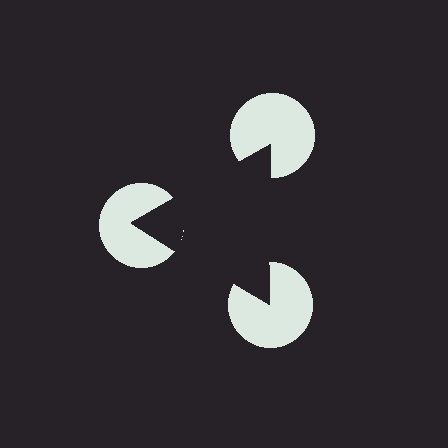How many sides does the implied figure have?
3 sides.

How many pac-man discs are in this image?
There are 3 — one at each vertex of the illusory triangle.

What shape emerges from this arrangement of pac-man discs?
An illusory triangle — its edges are inferred from the aligned wedge cuts in the pac-man discs, not physically drawn.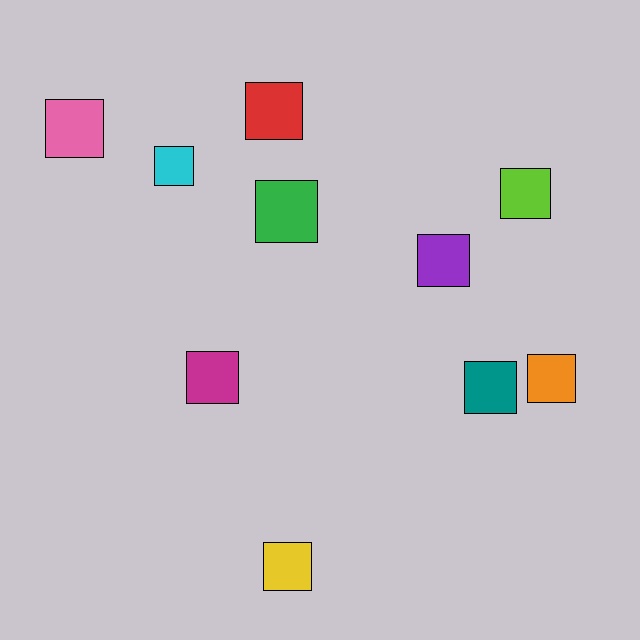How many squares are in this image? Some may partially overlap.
There are 10 squares.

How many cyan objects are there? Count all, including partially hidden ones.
There is 1 cyan object.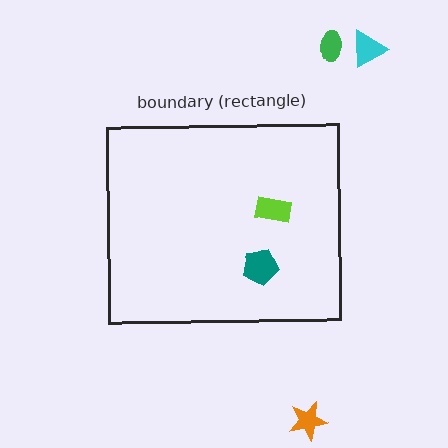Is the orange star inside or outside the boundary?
Outside.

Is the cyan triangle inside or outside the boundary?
Outside.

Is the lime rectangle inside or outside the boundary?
Inside.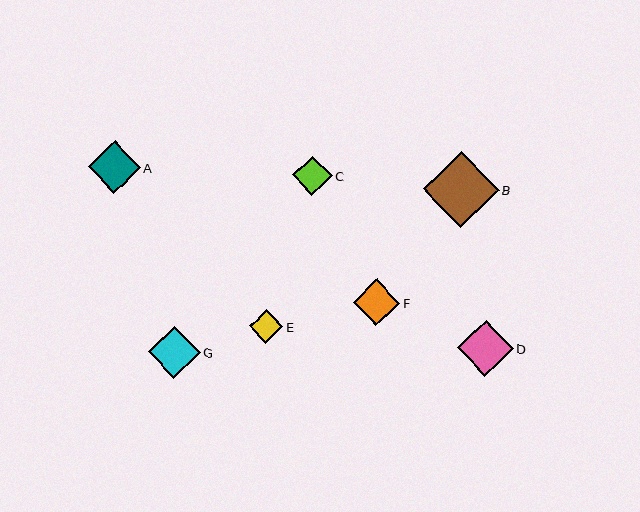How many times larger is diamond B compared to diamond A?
Diamond B is approximately 1.4 times the size of diamond A.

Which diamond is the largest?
Diamond B is the largest with a size of approximately 75 pixels.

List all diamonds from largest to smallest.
From largest to smallest: B, D, A, G, F, C, E.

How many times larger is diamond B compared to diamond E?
Diamond B is approximately 2.2 times the size of diamond E.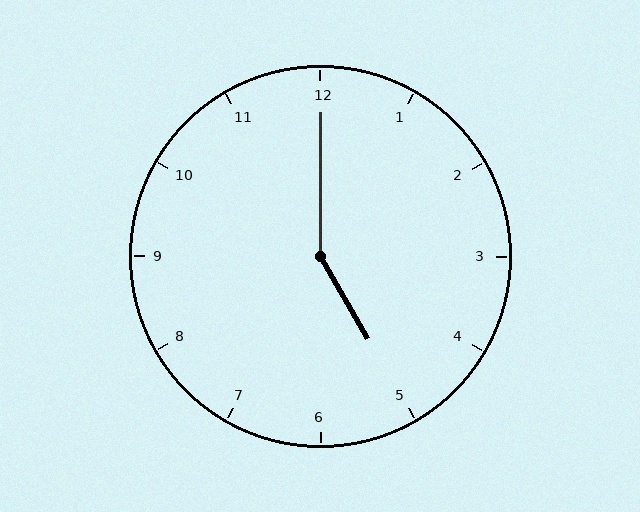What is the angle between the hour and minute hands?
Approximately 150 degrees.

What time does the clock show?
5:00.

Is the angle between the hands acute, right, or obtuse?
It is obtuse.